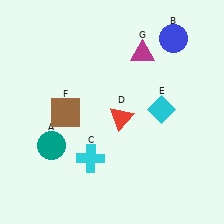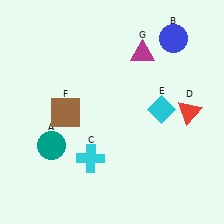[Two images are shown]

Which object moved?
The red triangle (D) moved right.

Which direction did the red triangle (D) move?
The red triangle (D) moved right.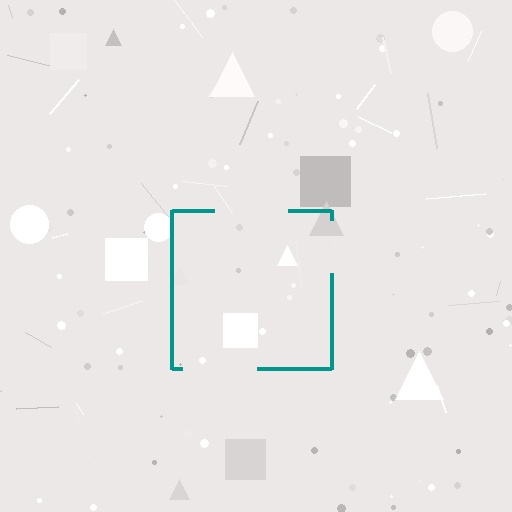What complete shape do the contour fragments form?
The contour fragments form a square.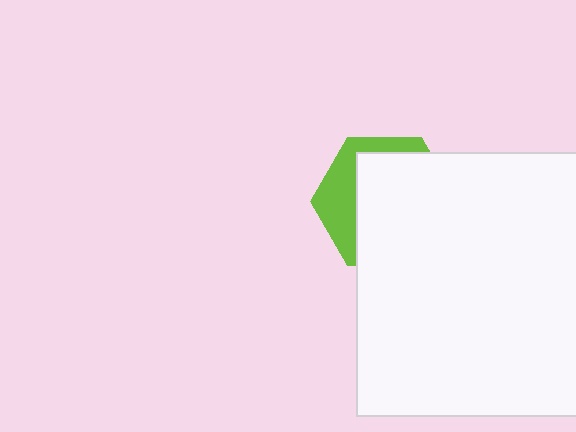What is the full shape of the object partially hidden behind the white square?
The partially hidden object is a lime hexagon.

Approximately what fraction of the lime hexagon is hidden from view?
Roughly 69% of the lime hexagon is hidden behind the white square.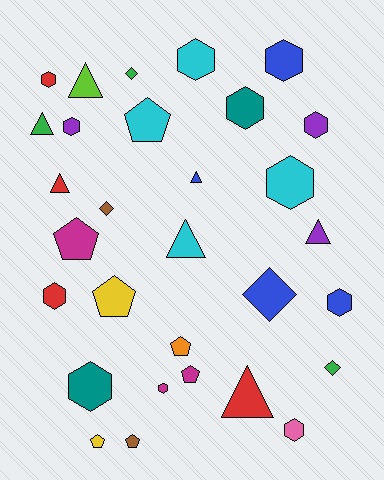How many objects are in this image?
There are 30 objects.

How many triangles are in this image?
There are 7 triangles.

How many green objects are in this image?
There are 3 green objects.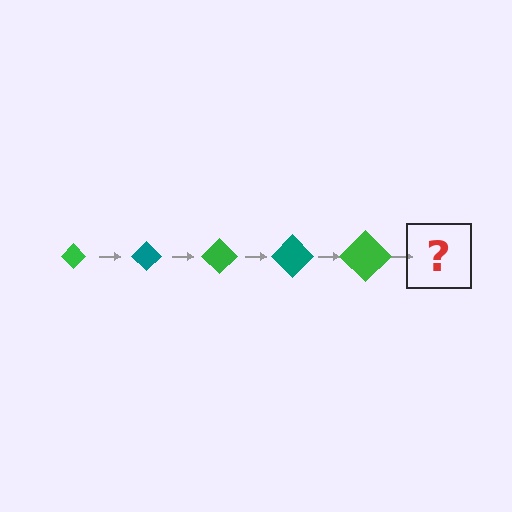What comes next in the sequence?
The next element should be a teal diamond, larger than the previous one.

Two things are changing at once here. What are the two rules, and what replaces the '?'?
The two rules are that the diamond grows larger each step and the color cycles through green and teal. The '?' should be a teal diamond, larger than the previous one.